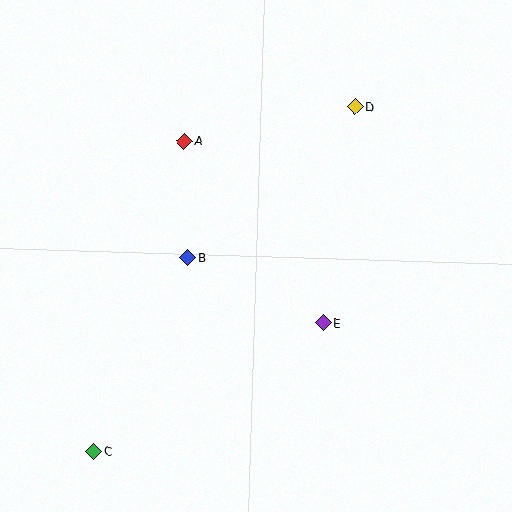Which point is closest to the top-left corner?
Point A is closest to the top-left corner.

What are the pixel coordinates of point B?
Point B is at (188, 258).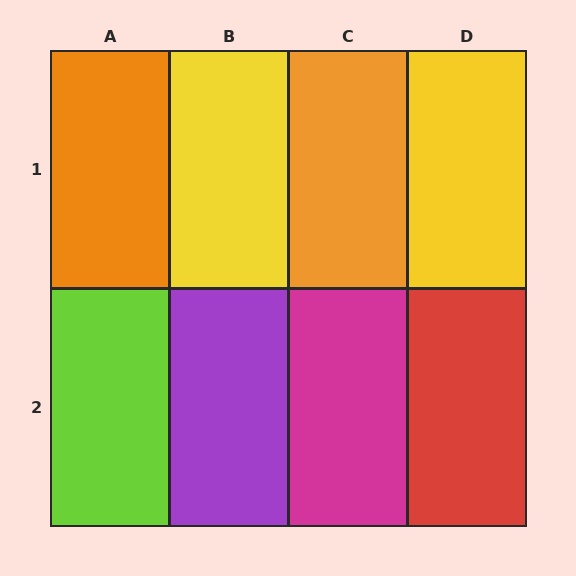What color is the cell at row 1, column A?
Orange.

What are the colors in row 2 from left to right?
Lime, purple, magenta, red.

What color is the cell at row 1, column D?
Yellow.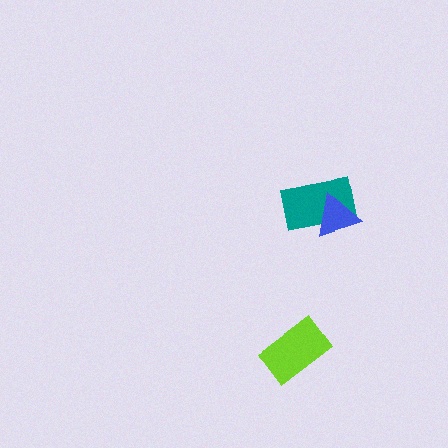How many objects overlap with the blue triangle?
1 object overlaps with the blue triangle.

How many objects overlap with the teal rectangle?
1 object overlaps with the teal rectangle.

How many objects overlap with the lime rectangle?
0 objects overlap with the lime rectangle.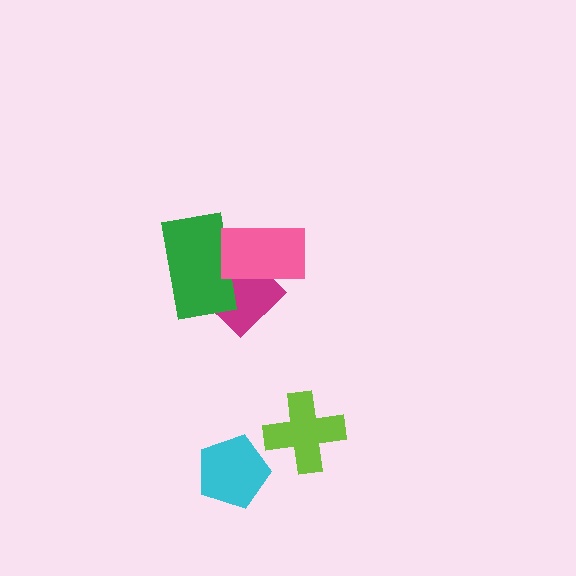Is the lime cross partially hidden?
No, no other shape covers it.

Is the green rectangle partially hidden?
Yes, it is partially covered by another shape.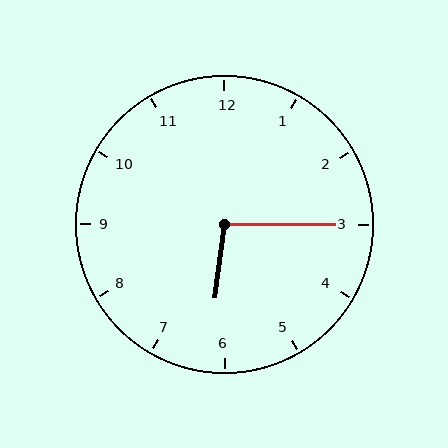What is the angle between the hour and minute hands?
Approximately 98 degrees.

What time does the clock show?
6:15.